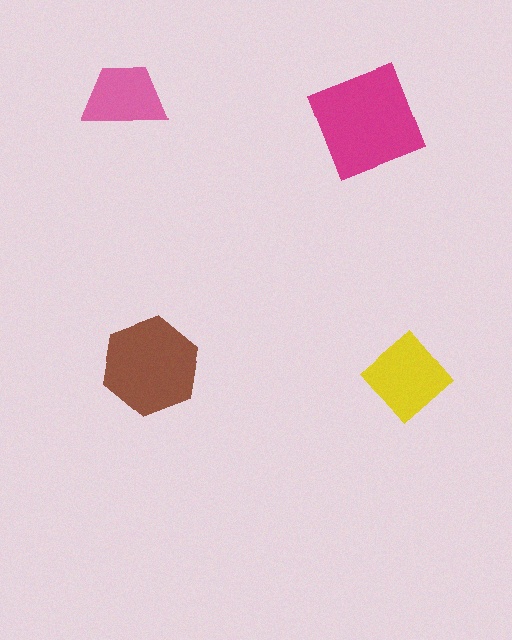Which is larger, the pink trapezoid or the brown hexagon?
The brown hexagon.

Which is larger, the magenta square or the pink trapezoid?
The magenta square.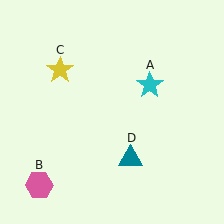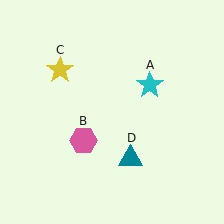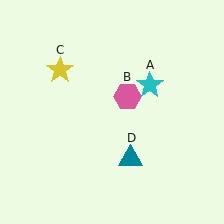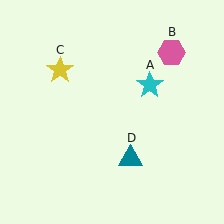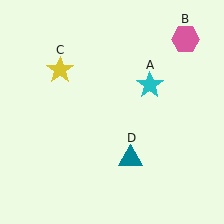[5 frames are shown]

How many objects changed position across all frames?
1 object changed position: pink hexagon (object B).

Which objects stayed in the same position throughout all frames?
Cyan star (object A) and yellow star (object C) and teal triangle (object D) remained stationary.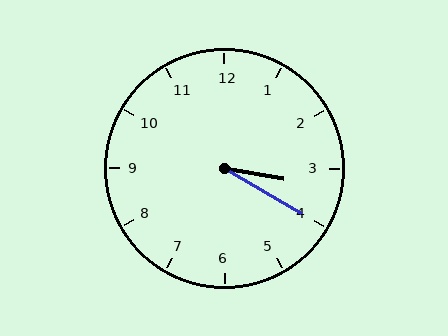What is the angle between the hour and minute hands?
Approximately 20 degrees.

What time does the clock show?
3:20.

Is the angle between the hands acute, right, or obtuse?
It is acute.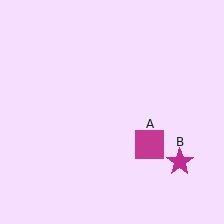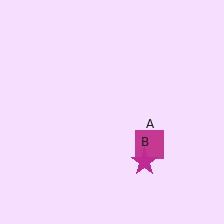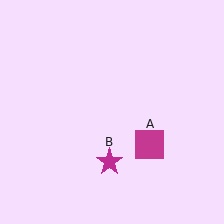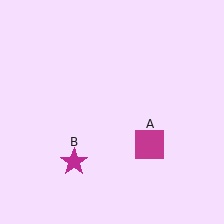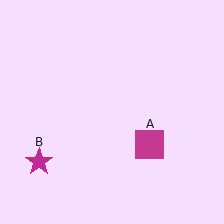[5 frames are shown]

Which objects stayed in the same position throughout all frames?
Magenta square (object A) remained stationary.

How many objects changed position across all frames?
1 object changed position: magenta star (object B).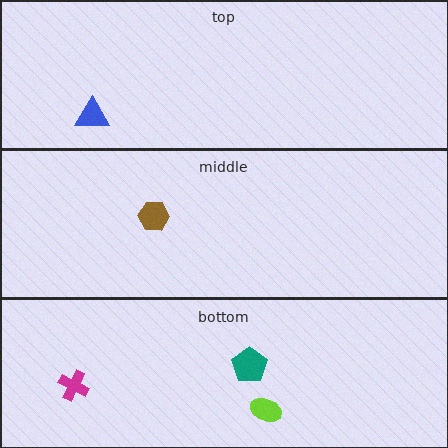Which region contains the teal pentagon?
The bottom region.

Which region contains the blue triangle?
The top region.